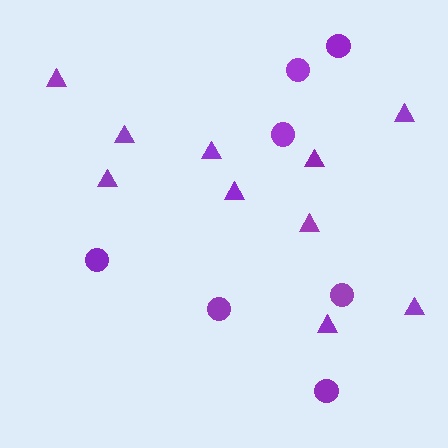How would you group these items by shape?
There are 2 groups: one group of triangles (10) and one group of circles (7).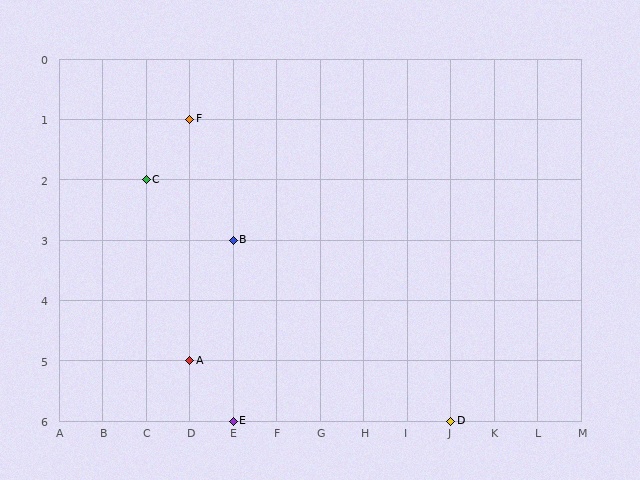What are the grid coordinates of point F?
Point F is at grid coordinates (D, 1).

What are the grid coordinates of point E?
Point E is at grid coordinates (E, 6).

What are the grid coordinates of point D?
Point D is at grid coordinates (J, 6).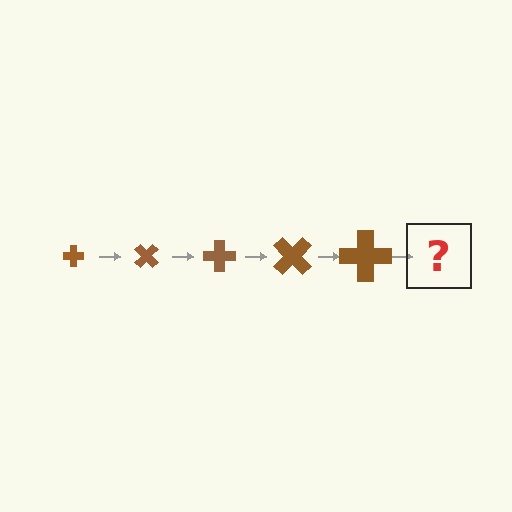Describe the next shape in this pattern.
It should be a cross, larger than the previous one and rotated 225 degrees from the start.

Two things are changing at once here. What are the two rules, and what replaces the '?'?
The two rules are that the cross grows larger each step and it rotates 45 degrees each step. The '?' should be a cross, larger than the previous one and rotated 225 degrees from the start.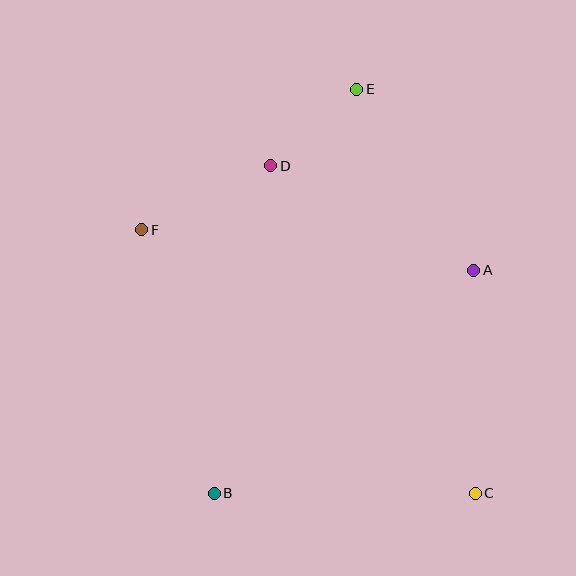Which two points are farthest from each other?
Points B and E are farthest from each other.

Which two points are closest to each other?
Points D and E are closest to each other.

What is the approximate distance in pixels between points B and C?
The distance between B and C is approximately 261 pixels.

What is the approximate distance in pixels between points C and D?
The distance between C and D is approximately 386 pixels.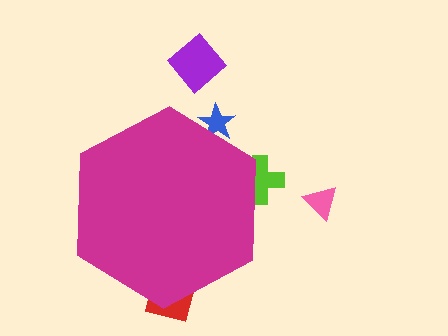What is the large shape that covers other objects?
A magenta hexagon.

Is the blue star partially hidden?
Yes, the blue star is partially hidden behind the magenta hexagon.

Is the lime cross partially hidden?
Yes, the lime cross is partially hidden behind the magenta hexagon.